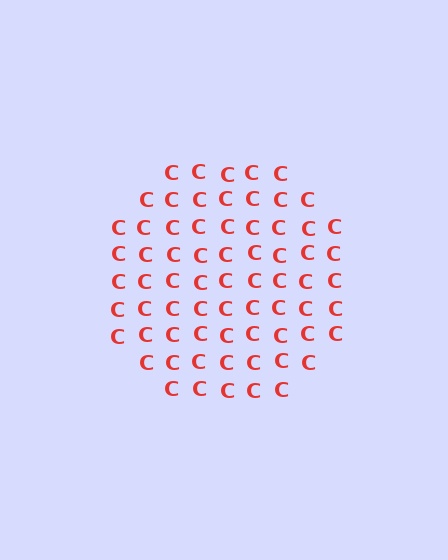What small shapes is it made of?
It is made of small letter C's.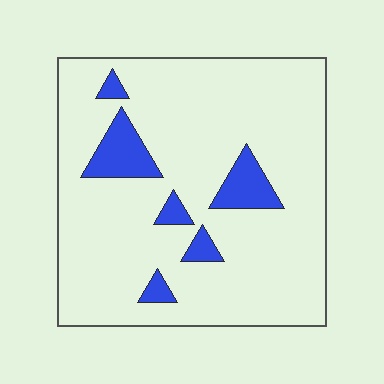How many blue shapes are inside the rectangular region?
6.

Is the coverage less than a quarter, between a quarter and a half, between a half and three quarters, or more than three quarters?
Less than a quarter.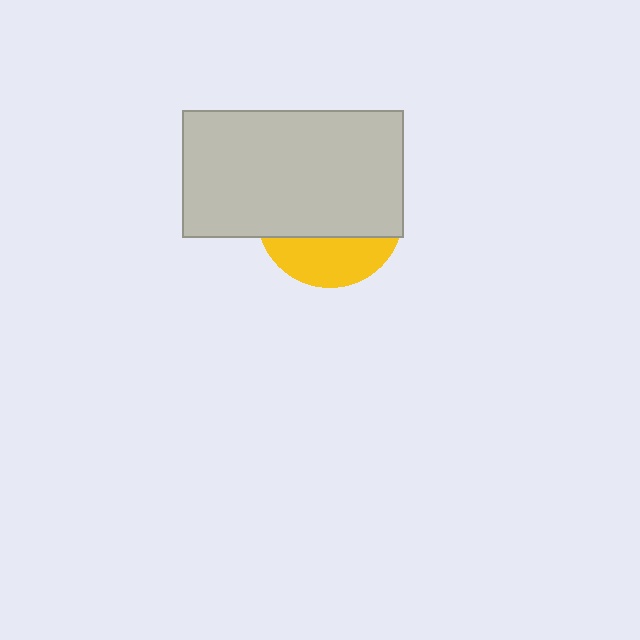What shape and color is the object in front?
The object in front is a light gray rectangle.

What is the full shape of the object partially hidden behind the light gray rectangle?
The partially hidden object is a yellow circle.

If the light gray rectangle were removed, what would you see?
You would see the complete yellow circle.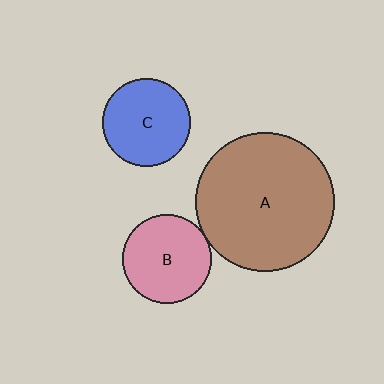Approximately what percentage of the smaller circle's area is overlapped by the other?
Approximately 5%.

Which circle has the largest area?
Circle A (brown).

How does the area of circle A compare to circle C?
Approximately 2.5 times.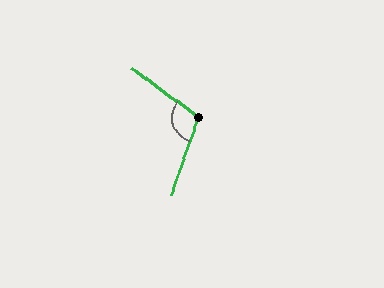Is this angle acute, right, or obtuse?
It is obtuse.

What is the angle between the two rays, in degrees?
Approximately 108 degrees.